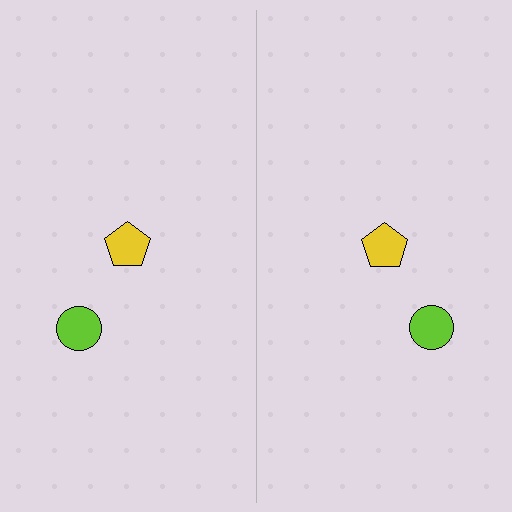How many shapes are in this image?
There are 4 shapes in this image.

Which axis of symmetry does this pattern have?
The pattern has a vertical axis of symmetry running through the center of the image.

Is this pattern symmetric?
Yes, this pattern has bilateral (reflection) symmetry.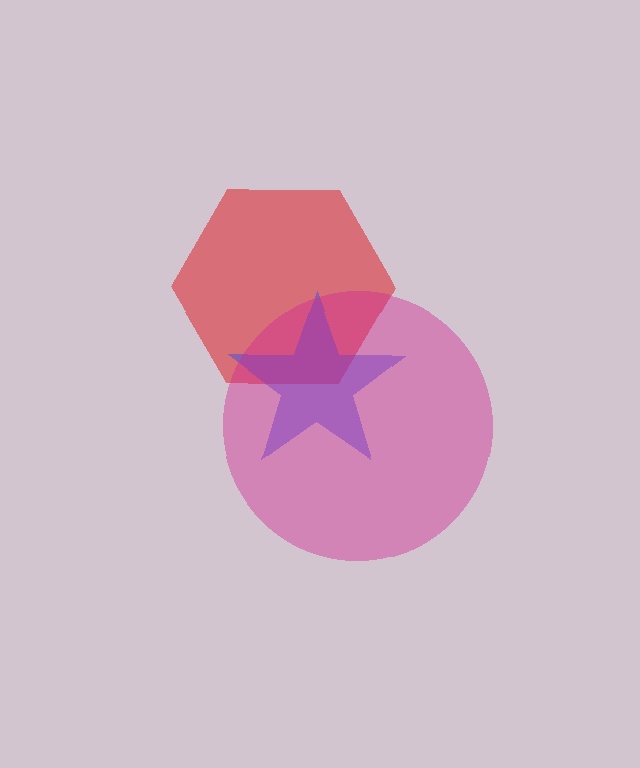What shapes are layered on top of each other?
The layered shapes are: a red hexagon, a blue star, a magenta circle.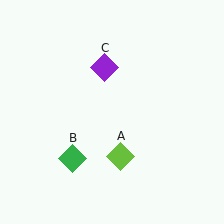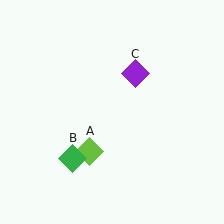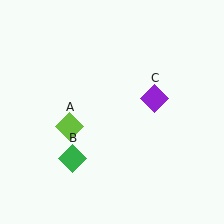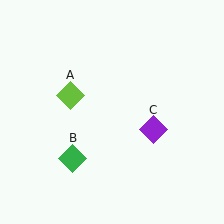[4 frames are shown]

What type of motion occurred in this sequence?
The lime diamond (object A), purple diamond (object C) rotated clockwise around the center of the scene.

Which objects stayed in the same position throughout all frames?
Green diamond (object B) remained stationary.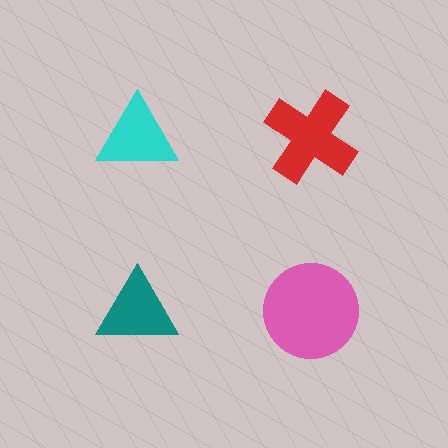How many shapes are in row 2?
2 shapes.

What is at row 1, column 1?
A cyan triangle.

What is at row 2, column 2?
A pink circle.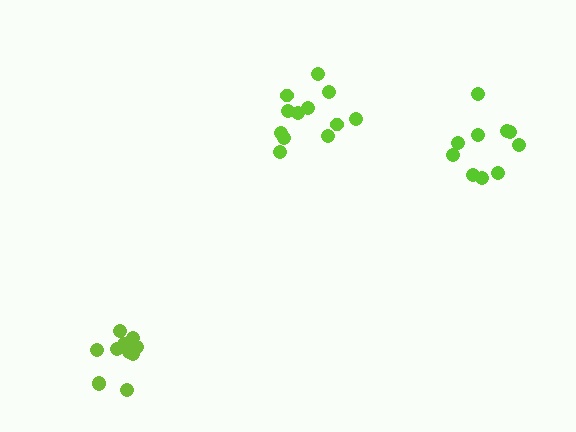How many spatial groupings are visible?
There are 3 spatial groupings.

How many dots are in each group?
Group 1: 12 dots, Group 2: 12 dots, Group 3: 10 dots (34 total).